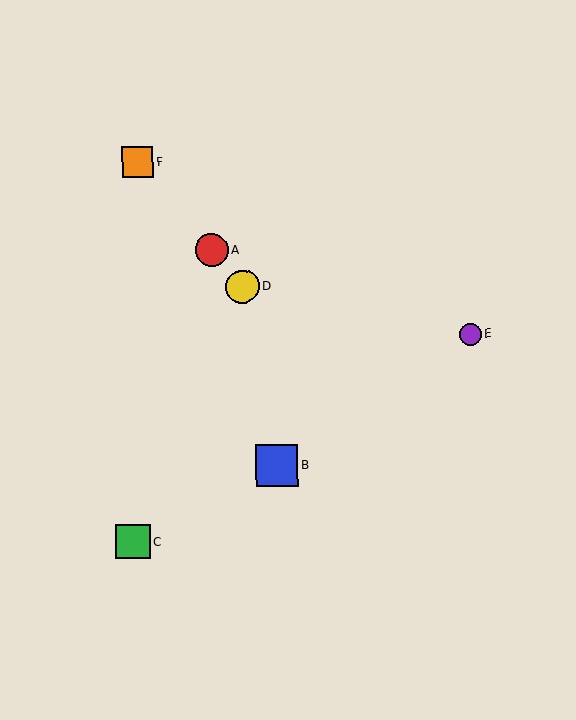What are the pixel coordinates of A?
Object A is at (212, 250).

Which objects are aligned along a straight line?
Objects A, D, F are aligned along a straight line.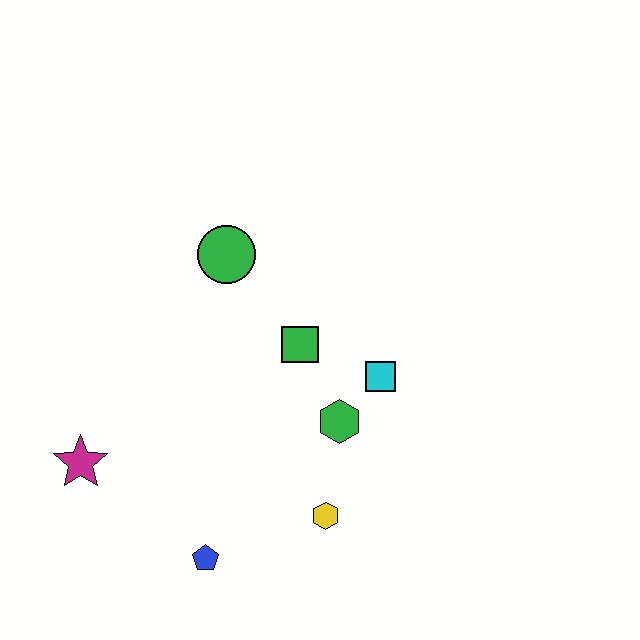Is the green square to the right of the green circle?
Yes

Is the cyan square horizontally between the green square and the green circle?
No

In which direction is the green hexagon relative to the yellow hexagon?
The green hexagon is above the yellow hexagon.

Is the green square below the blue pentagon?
No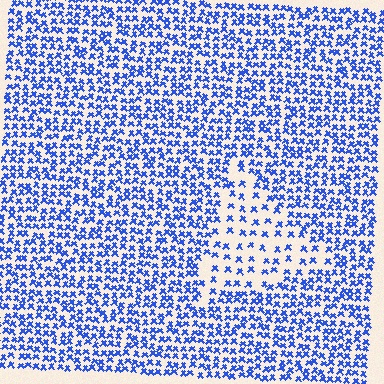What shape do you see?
I see a triangle.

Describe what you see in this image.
The image contains small blue elements arranged at two different densities. A triangle-shaped region is visible where the elements are less densely packed than the surrounding area.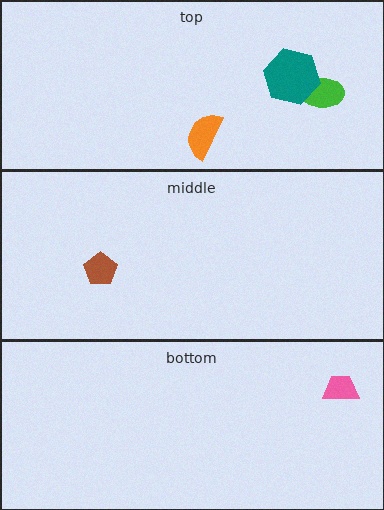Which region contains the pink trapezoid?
The bottom region.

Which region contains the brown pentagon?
The middle region.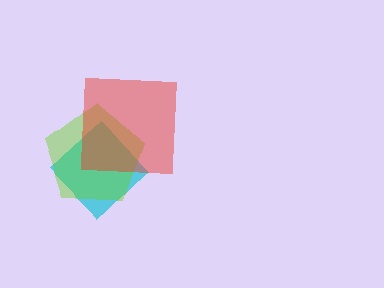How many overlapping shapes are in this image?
There are 3 overlapping shapes in the image.